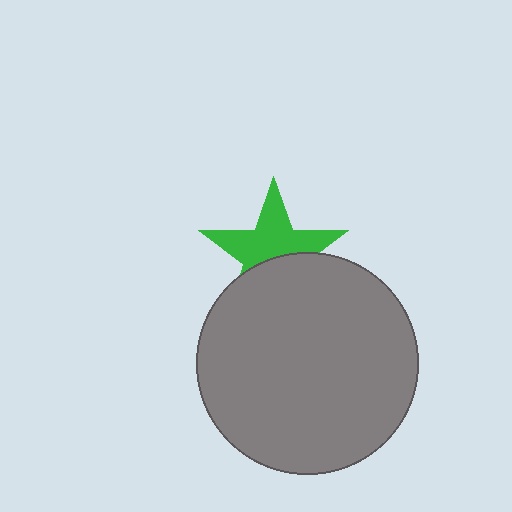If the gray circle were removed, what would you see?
You would see the complete green star.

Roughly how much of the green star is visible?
About half of it is visible (roughly 58%).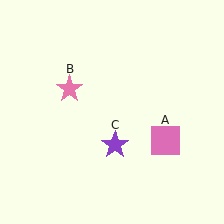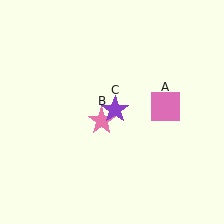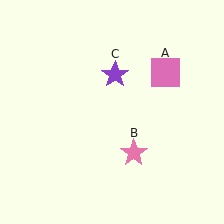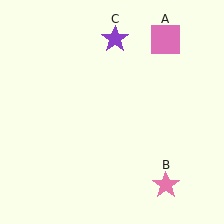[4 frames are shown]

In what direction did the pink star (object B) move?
The pink star (object B) moved down and to the right.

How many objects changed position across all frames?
3 objects changed position: pink square (object A), pink star (object B), purple star (object C).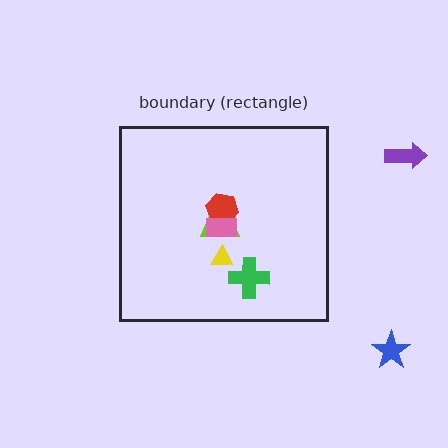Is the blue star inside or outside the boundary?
Outside.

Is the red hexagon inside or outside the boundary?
Inside.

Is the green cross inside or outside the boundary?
Inside.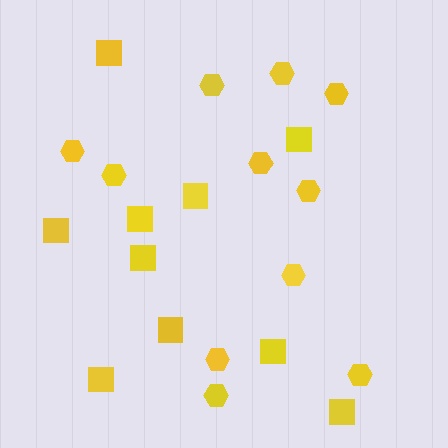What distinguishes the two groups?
There are 2 groups: one group of squares (10) and one group of hexagons (11).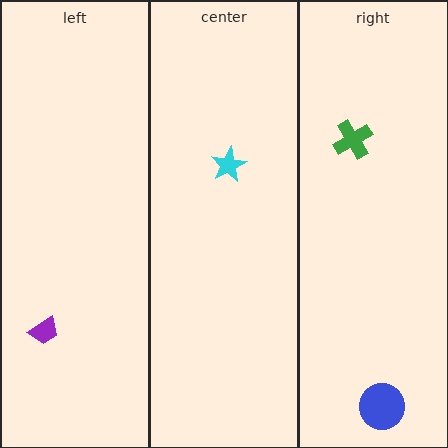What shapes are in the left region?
The purple trapezoid.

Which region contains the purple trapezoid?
The left region.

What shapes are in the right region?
The green cross, the blue circle.